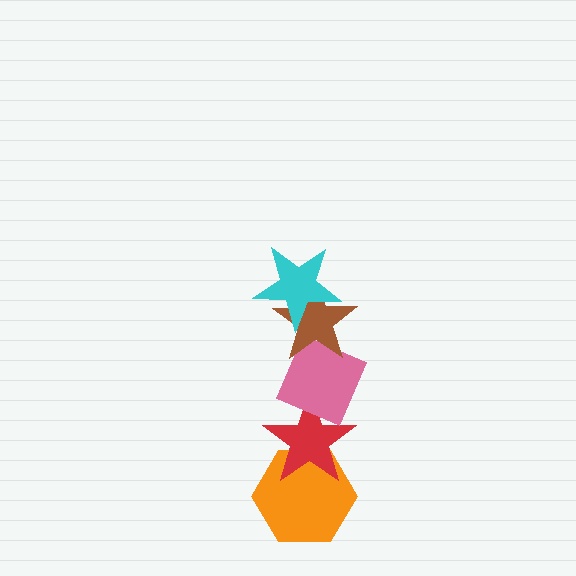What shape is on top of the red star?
The pink diamond is on top of the red star.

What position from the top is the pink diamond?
The pink diamond is 3rd from the top.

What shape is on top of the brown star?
The cyan star is on top of the brown star.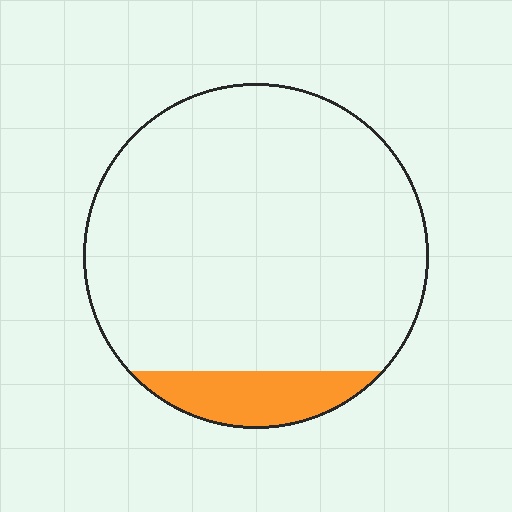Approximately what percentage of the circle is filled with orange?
Approximately 10%.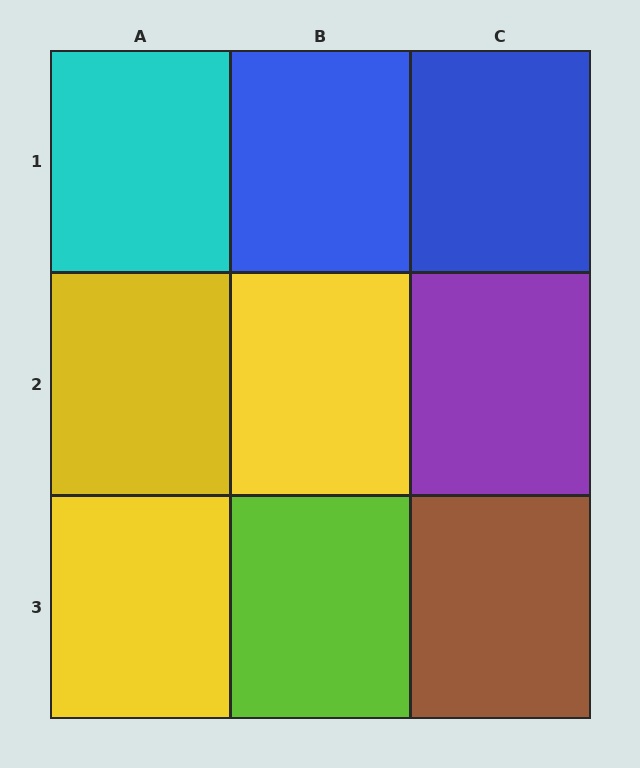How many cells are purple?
1 cell is purple.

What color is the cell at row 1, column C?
Blue.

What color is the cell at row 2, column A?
Yellow.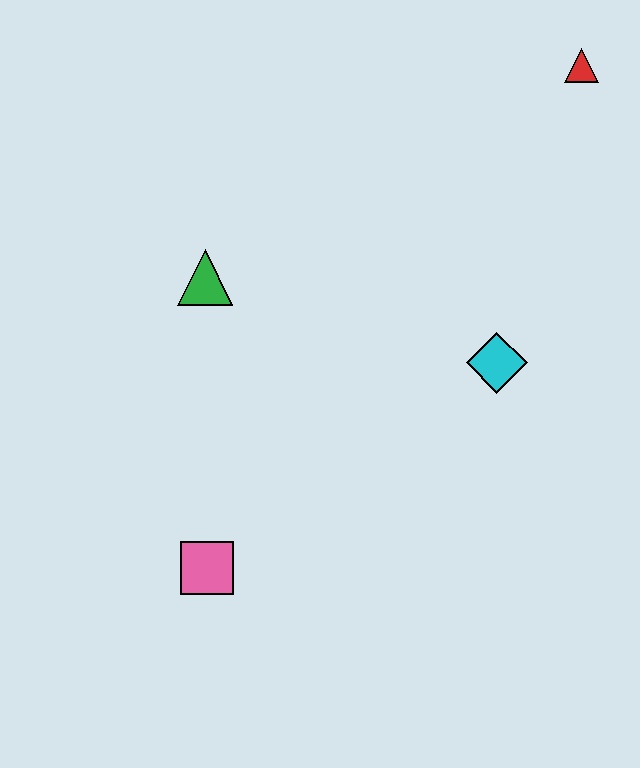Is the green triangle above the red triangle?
No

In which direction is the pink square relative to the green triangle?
The pink square is below the green triangle.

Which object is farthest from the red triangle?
The pink square is farthest from the red triangle.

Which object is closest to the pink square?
The green triangle is closest to the pink square.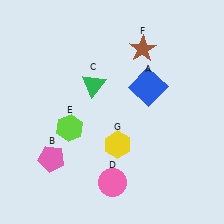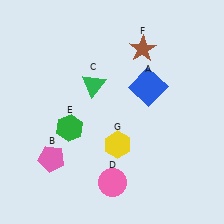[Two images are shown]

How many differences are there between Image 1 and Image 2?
There is 1 difference between the two images.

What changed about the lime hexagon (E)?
In Image 1, E is lime. In Image 2, it changed to green.